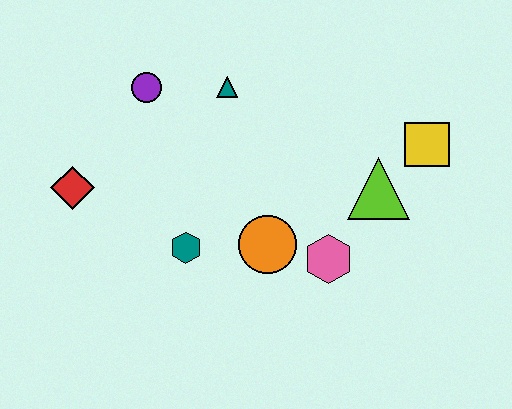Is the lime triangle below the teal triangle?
Yes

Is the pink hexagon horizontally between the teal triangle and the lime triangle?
Yes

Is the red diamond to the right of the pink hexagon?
No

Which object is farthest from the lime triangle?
The red diamond is farthest from the lime triangle.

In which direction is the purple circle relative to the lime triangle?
The purple circle is to the left of the lime triangle.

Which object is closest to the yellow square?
The lime triangle is closest to the yellow square.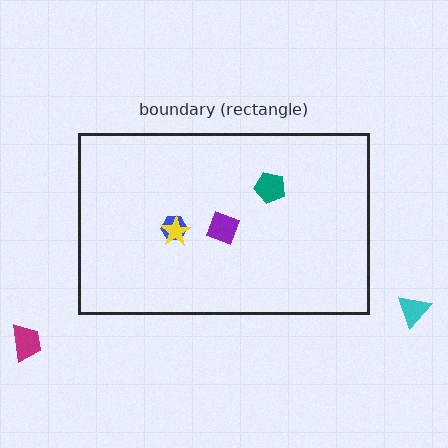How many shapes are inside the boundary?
4 inside, 2 outside.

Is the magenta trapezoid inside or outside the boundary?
Outside.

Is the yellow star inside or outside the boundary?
Inside.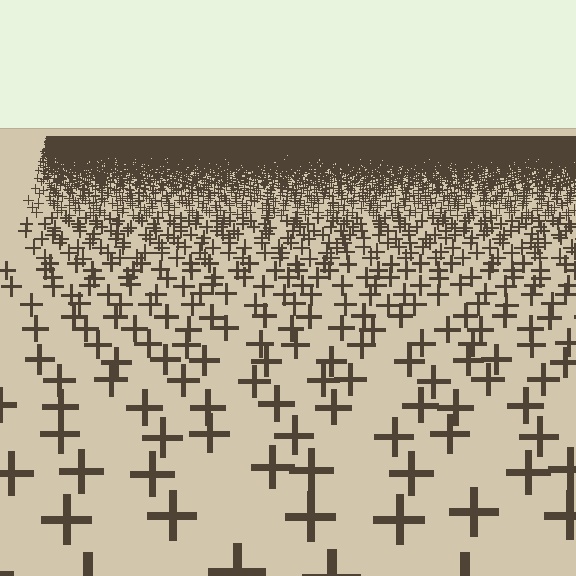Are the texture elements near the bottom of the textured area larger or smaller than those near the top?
Larger. Near the bottom, elements are closer to the viewer and appear at a bigger on-screen size.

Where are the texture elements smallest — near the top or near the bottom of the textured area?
Near the top.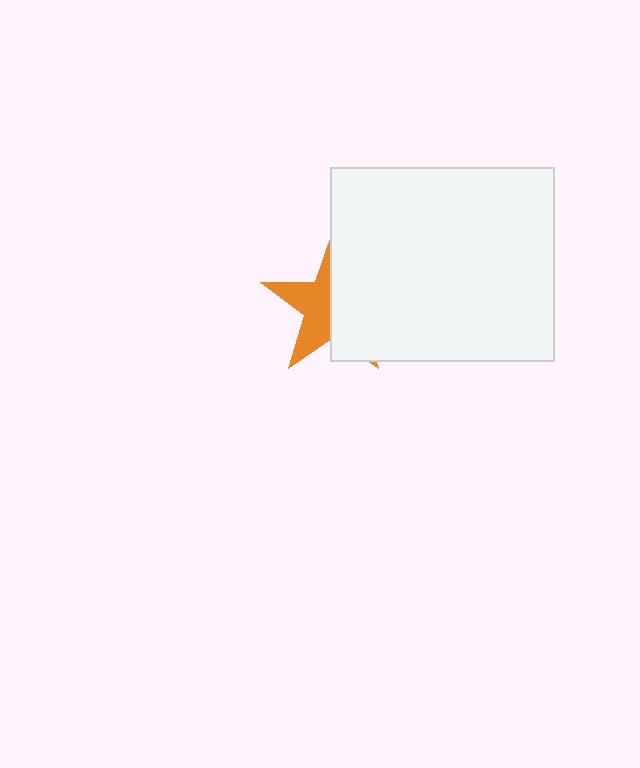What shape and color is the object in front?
The object in front is a white rectangle.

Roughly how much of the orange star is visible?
A small part of it is visible (roughly 45%).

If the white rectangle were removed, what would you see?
You would see the complete orange star.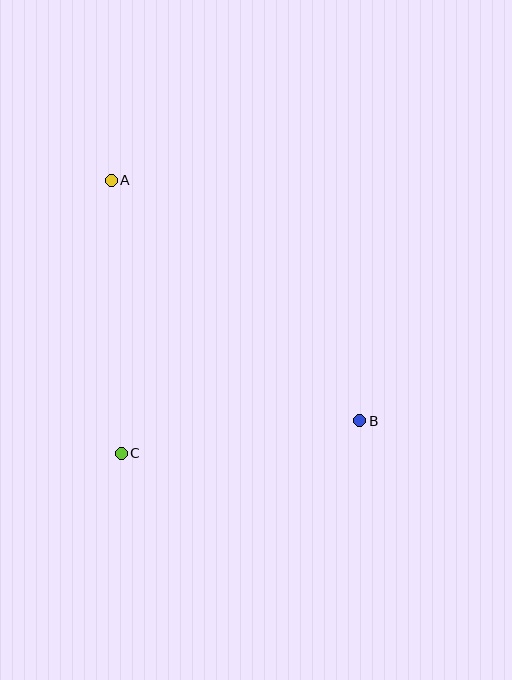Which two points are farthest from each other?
Points A and B are farthest from each other.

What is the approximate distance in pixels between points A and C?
The distance between A and C is approximately 273 pixels.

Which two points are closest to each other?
Points B and C are closest to each other.